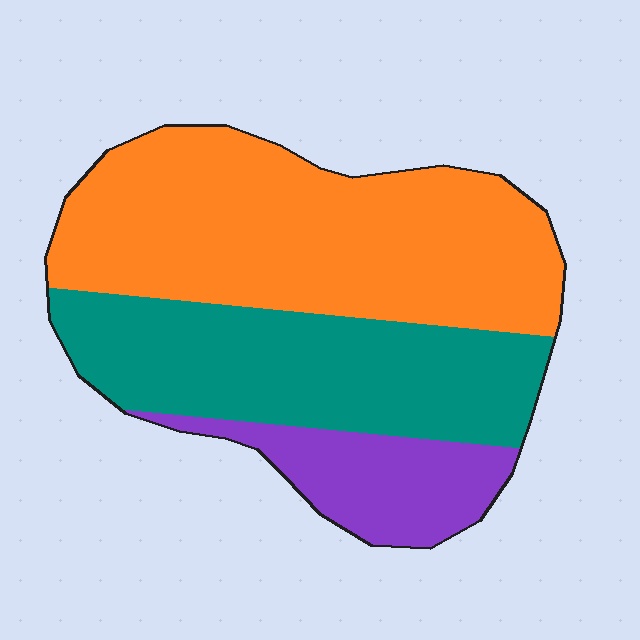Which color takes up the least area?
Purple, at roughly 15%.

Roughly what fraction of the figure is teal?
Teal takes up between a quarter and a half of the figure.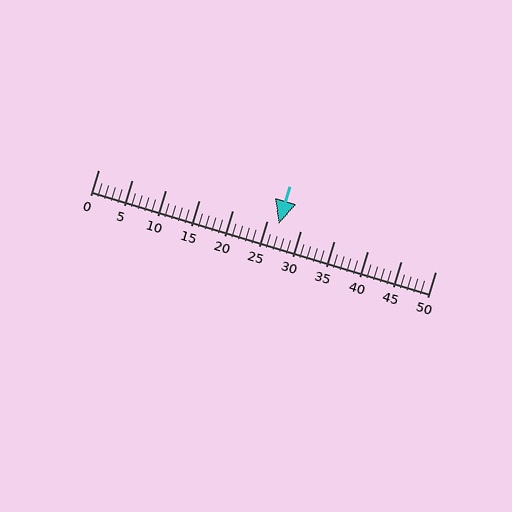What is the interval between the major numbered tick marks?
The major tick marks are spaced 5 units apart.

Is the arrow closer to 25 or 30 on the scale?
The arrow is closer to 25.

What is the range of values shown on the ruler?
The ruler shows values from 0 to 50.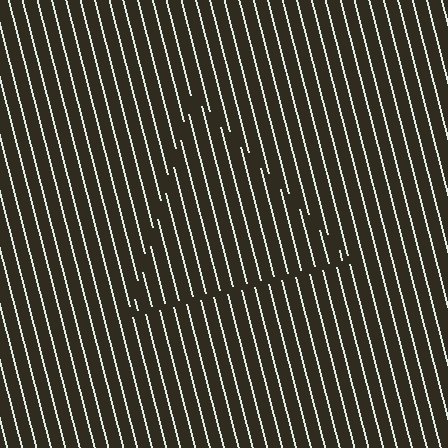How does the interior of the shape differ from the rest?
The interior of the shape contains the same grating, shifted by half a period — the contour is defined by the phase discontinuity where line-ends from the inner and outer gratings abut.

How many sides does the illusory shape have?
3 sides — the line-ends trace a triangle.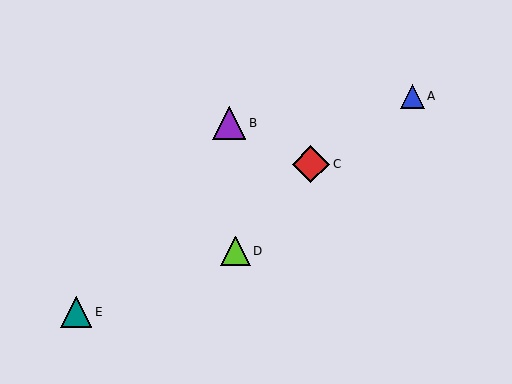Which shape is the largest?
The red diamond (labeled C) is the largest.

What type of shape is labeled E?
Shape E is a teal triangle.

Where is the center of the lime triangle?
The center of the lime triangle is at (236, 251).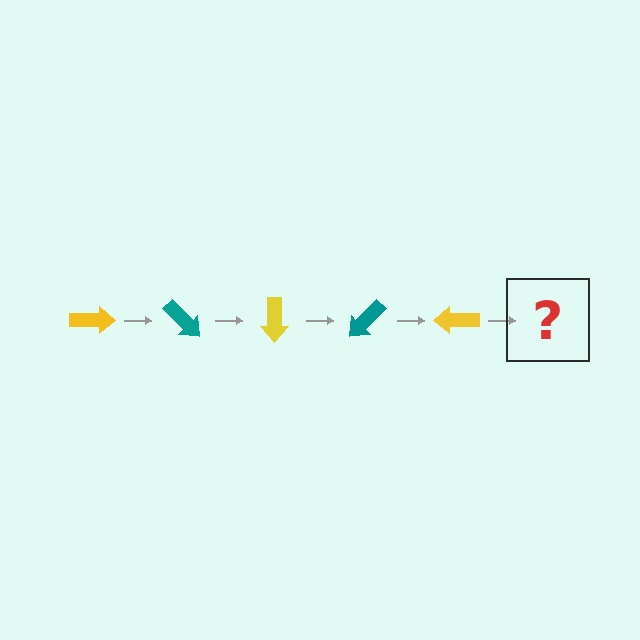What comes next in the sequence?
The next element should be a teal arrow, rotated 225 degrees from the start.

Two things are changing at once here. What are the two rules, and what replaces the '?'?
The two rules are that it rotates 45 degrees each step and the color cycles through yellow and teal. The '?' should be a teal arrow, rotated 225 degrees from the start.